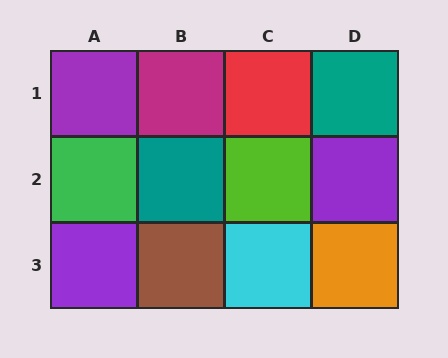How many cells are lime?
1 cell is lime.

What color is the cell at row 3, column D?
Orange.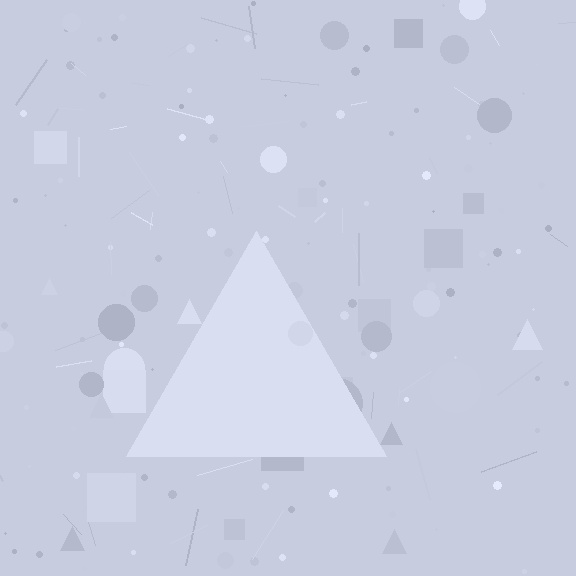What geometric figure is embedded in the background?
A triangle is embedded in the background.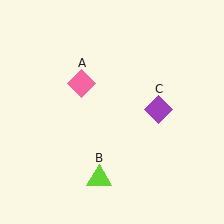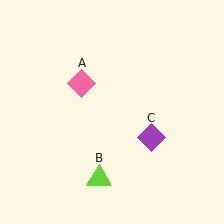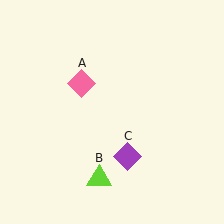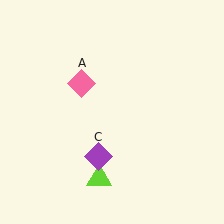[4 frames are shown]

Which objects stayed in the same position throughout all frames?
Pink diamond (object A) and lime triangle (object B) remained stationary.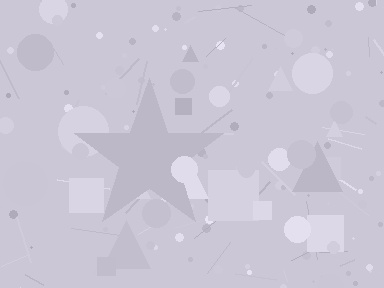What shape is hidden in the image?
A star is hidden in the image.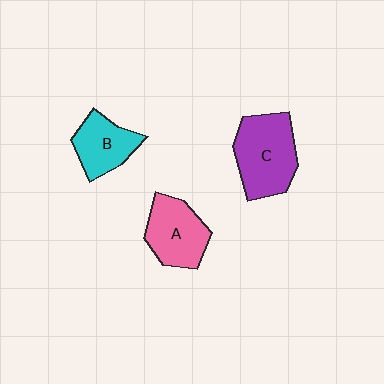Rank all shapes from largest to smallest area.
From largest to smallest: C (purple), A (pink), B (cyan).